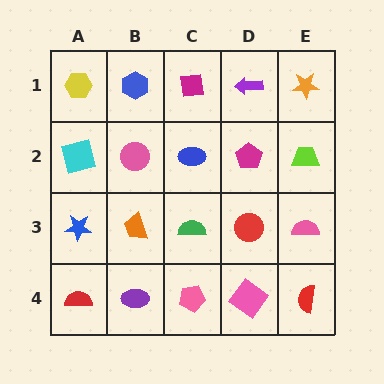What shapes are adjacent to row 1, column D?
A magenta pentagon (row 2, column D), a magenta square (row 1, column C), an orange star (row 1, column E).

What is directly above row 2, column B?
A blue hexagon.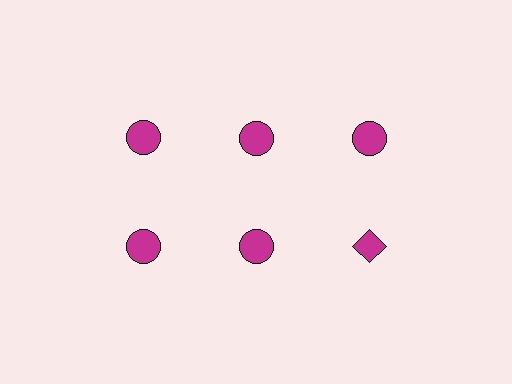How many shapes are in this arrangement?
There are 6 shapes arranged in a grid pattern.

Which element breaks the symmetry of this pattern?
The magenta diamond in the second row, center column breaks the symmetry. All other shapes are magenta circles.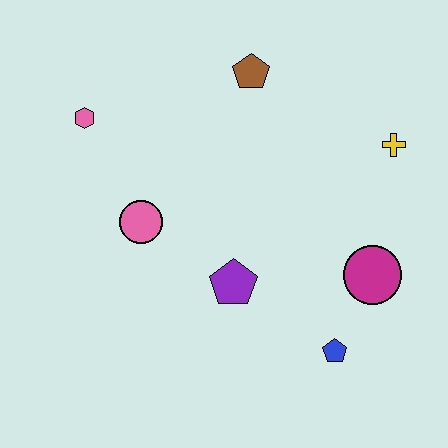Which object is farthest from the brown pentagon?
The blue pentagon is farthest from the brown pentagon.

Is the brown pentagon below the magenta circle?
No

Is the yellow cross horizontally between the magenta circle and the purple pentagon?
No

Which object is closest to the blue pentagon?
The magenta circle is closest to the blue pentagon.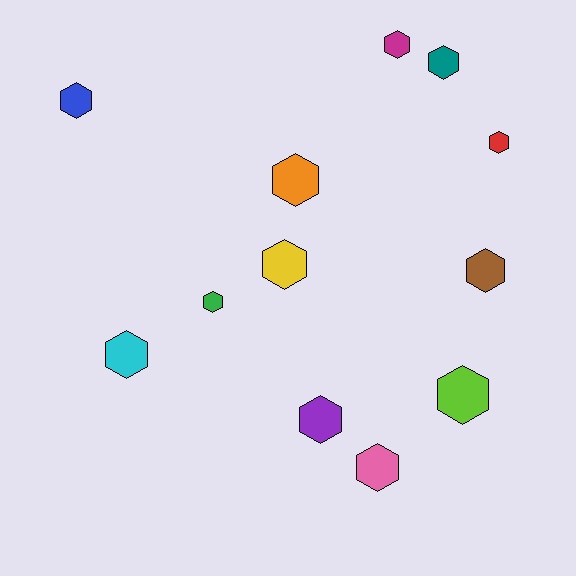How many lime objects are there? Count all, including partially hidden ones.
There is 1 lime object.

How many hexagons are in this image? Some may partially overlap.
There are 12 hexagons.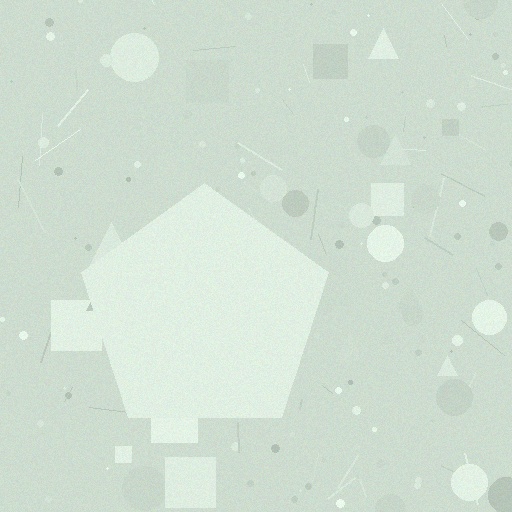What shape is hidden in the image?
A pentagon is hidden in the image.